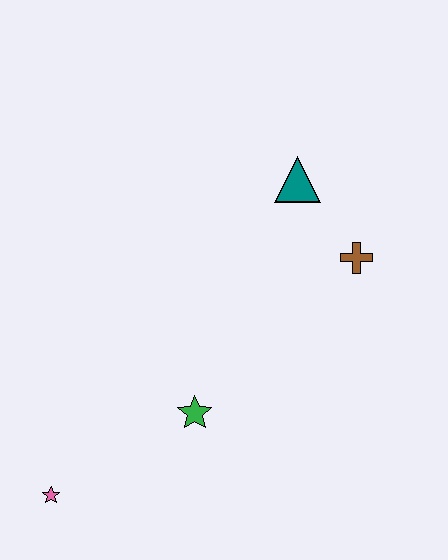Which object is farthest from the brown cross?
The pink star is farthest from the brown cross.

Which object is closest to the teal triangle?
The brown cross is closest to the teal triangle.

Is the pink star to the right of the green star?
No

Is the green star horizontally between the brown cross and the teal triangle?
No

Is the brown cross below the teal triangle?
Yes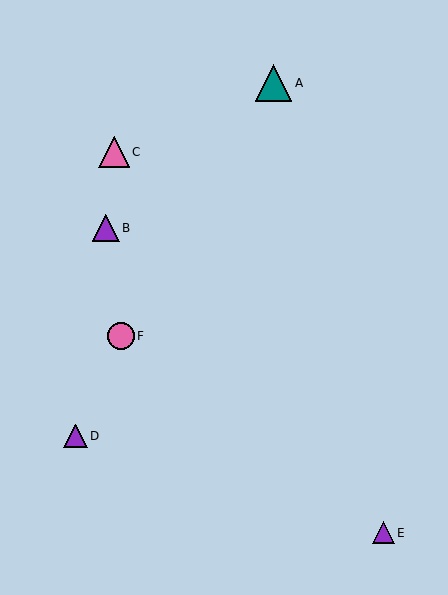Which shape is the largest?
The teal triangle (labeled A) is the largest.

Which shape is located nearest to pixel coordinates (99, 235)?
The purple triangle (labeled B) at (106, 228) is nearest to that location.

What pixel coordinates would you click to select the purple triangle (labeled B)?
Click at (106, 228) to select the purple triangle B.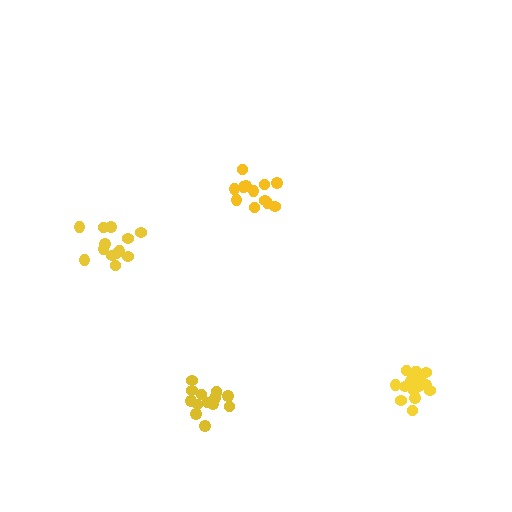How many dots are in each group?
Group 1: 12 dots, Group 2: 17 dots, Group 3: 13 dots, Group 4: 15 dots (57 total).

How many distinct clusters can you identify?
There are 4 distinct clusters.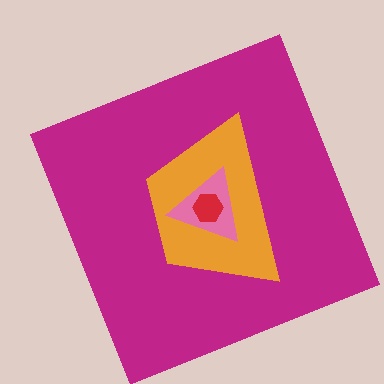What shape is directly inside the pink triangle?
The red hexagon.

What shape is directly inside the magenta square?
The orange trapezoid.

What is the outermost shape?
The magenta square.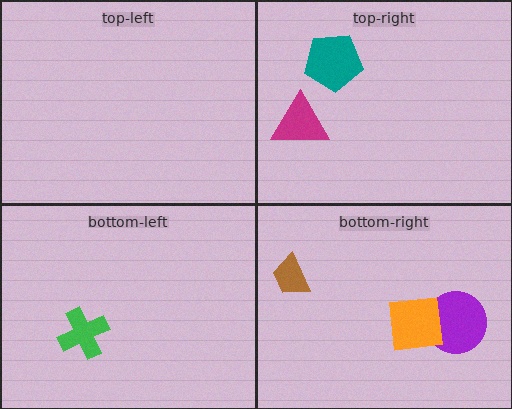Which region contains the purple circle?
The bottom-right region.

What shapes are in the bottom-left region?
The green cross.